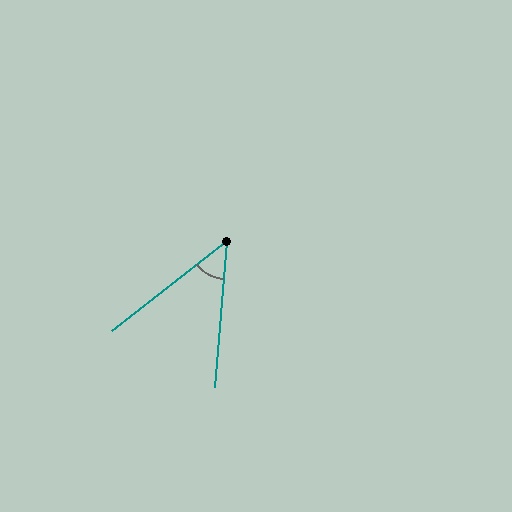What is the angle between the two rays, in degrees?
Approximately 47 degrees.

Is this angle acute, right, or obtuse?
It is acute.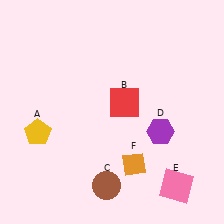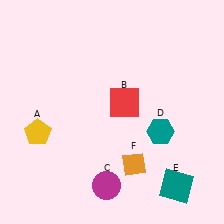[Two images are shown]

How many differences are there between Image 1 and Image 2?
There are 3 differences between the two images.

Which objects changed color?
C changed from brown to magenta. D changed from purple to teal. E changed from pink to teal.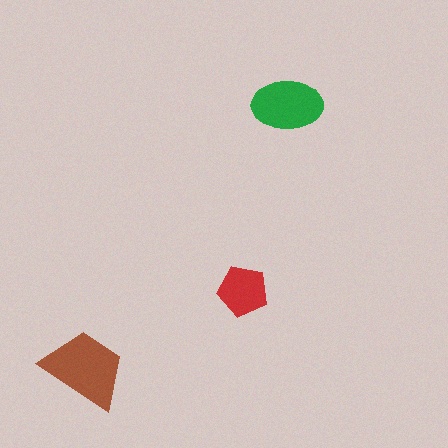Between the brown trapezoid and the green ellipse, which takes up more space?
The brown trapezoid.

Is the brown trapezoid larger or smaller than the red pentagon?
Larger.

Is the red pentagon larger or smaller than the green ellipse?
Smaller.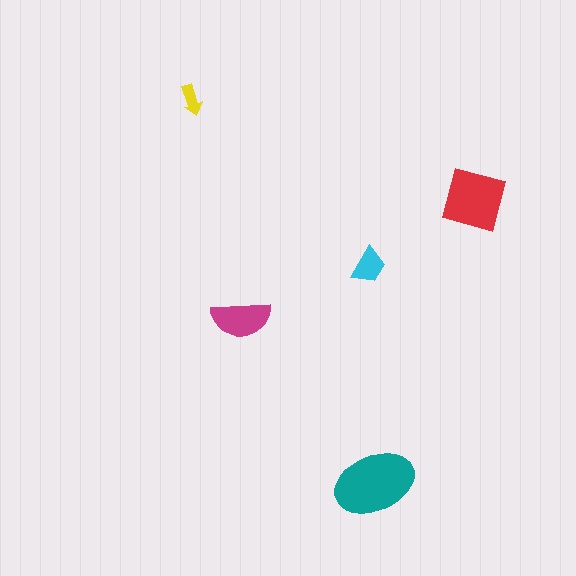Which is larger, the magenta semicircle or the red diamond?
The red diamond.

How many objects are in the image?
There are 5 objects in the image.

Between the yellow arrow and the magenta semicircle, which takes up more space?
The magenta semicircle.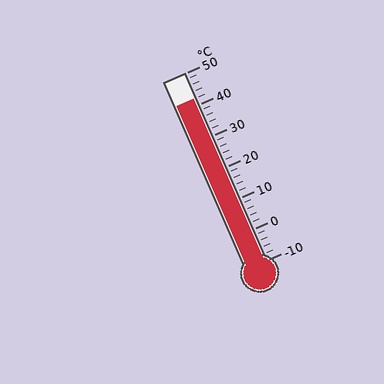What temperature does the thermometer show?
The thermometer shows approximately 42°C.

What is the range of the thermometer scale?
The thermometer scale ranges from -10°C to 50°C.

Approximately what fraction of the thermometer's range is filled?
The thermometer is filled to approximately 85% of its range.